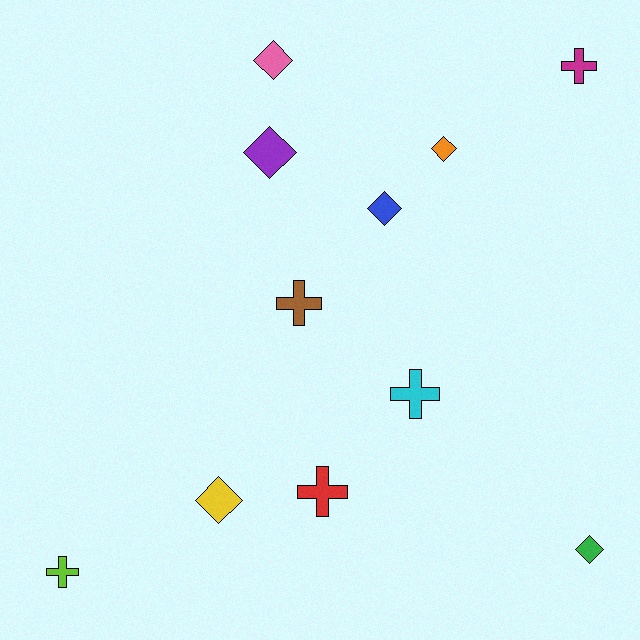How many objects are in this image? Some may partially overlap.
There are 11 objects.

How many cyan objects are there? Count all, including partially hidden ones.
There is 1 cyan object.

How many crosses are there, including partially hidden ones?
There are 5 crosses.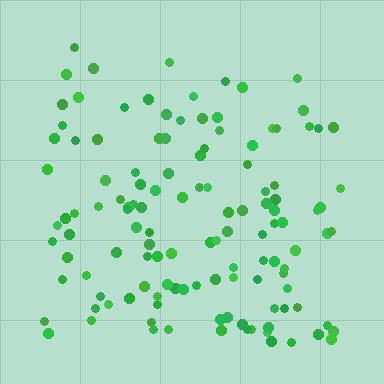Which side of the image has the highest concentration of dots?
The bottom.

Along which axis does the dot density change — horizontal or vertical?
Vertical.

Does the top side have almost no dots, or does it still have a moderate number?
Still a moderate number, just noticeably fewer than the bottom.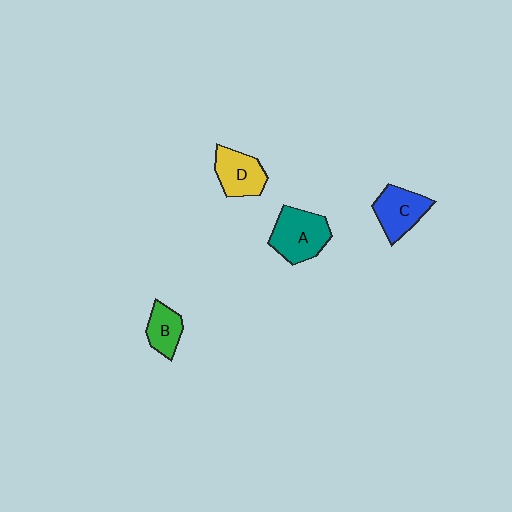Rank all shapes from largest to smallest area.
From largest to smallest: A (teal), C (blue), D (yellow), B (green).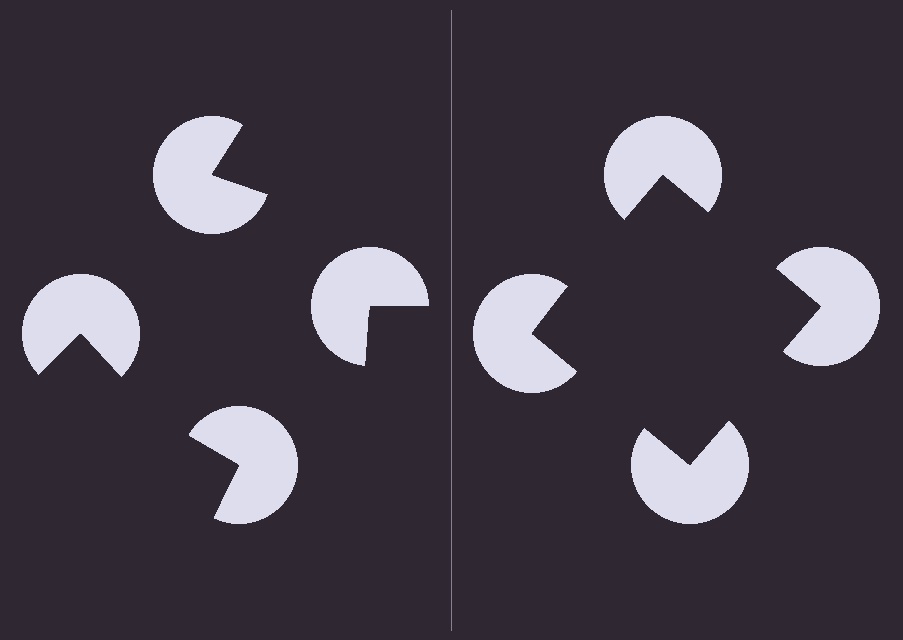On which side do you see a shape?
An illusory square appears on the right side. On the left side the wedge cuts are rotated, so no coherent shape forms.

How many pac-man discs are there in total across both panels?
8 — 4 on each side.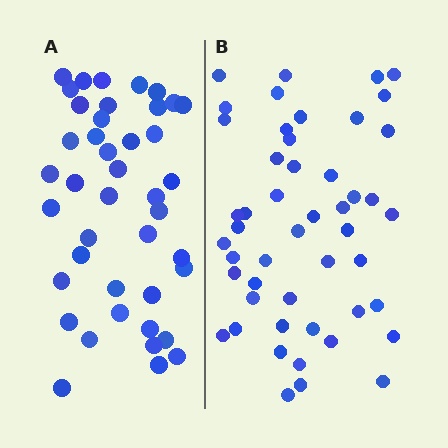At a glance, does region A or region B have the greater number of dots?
Region B (the right region) has more dots.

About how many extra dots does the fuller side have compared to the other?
Region B has roughly 8 or so more dots than region A.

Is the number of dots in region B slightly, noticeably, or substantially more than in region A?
Region B has only slightly more — the two regions are fairly close. The ratio is roughly 1.2 to 1.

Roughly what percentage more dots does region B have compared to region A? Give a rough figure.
About 15% more.